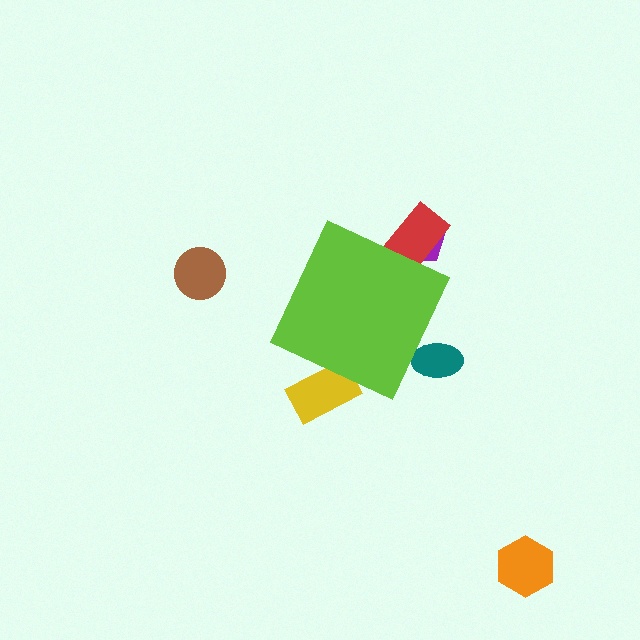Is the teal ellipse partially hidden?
Yes, the teal ellipse is partially hidden behind the lime diamond.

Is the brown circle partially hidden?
No, the brown circle is fully visible.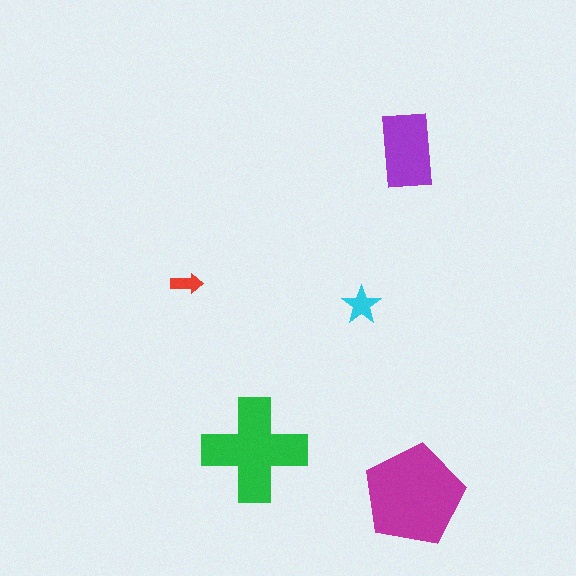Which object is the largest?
The magenta pentagon.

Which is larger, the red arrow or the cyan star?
The cyan star.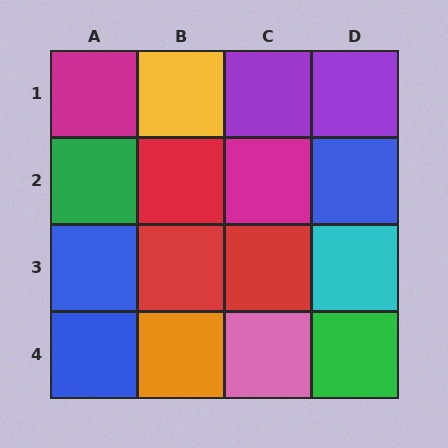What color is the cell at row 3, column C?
Red.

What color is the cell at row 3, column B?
Red.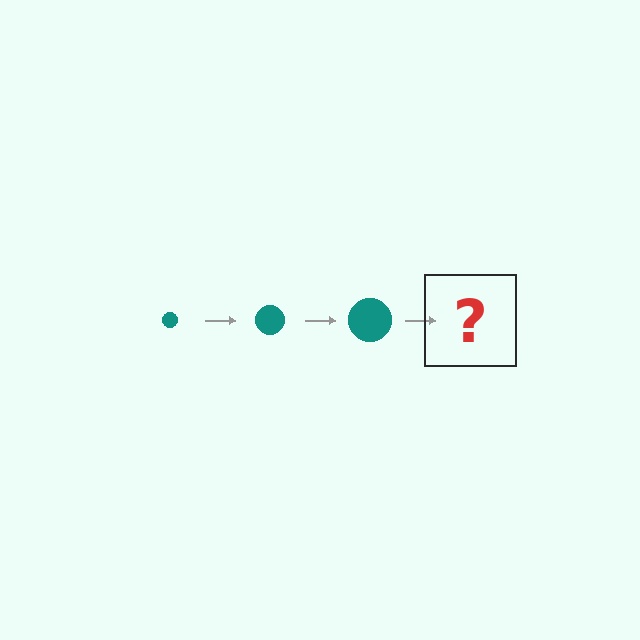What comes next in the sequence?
The next element should be a teal circle, larger than the previous one.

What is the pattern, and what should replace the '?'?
The pattern is that the circle gets progressively larger each step. The '?' should be a teal circle, larger than the previous one.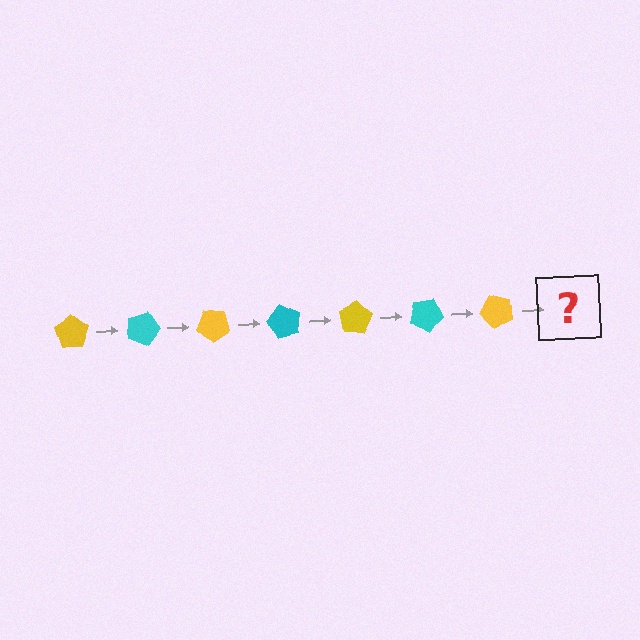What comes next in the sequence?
The next element should be a cyan pentagon, rotated 140 degrees from the start.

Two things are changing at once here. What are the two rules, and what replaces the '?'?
The two rules are that it rotates 20 degrees each step and the color cycles through yellow and cyan. The '?' should be a cyan pentagon, rotated 140 degrees from the start.